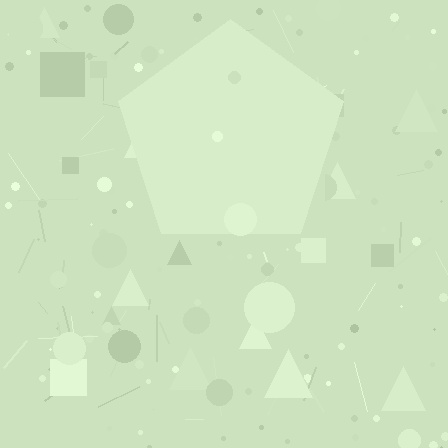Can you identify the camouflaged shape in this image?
The camouflaged shape is a pentagon.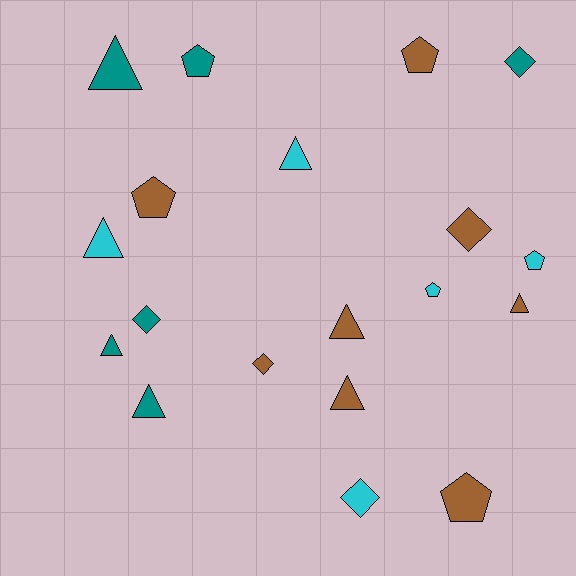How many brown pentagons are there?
There are 3 brown pentagons.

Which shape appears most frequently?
Triangle, with 8 objects.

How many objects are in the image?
There are 19 objects.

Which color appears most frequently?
Brown, with 8 objects.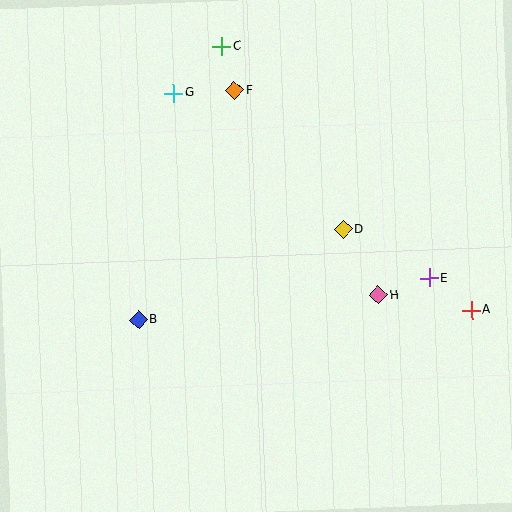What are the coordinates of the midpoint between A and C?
The midpoint between A and C is at (347, 178).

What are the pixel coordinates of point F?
Point F is at (235, 90).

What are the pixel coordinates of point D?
Point D is at (343, 229).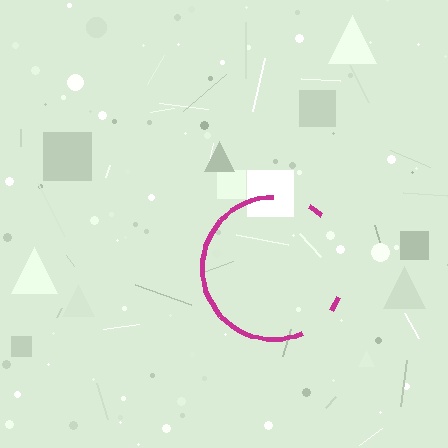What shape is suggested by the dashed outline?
The dashed outline suggests a circle.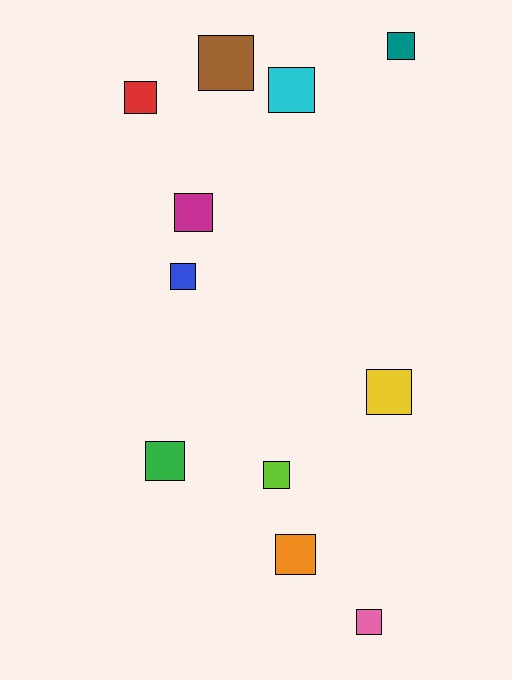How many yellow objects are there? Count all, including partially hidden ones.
There is 1 yellow object.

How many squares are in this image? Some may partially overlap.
There are 11 squares.